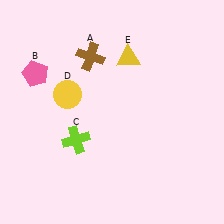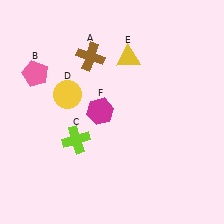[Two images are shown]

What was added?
A magenta hexagon (F) was added in Image 2.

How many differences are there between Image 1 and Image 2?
There is 1 difference between the two images.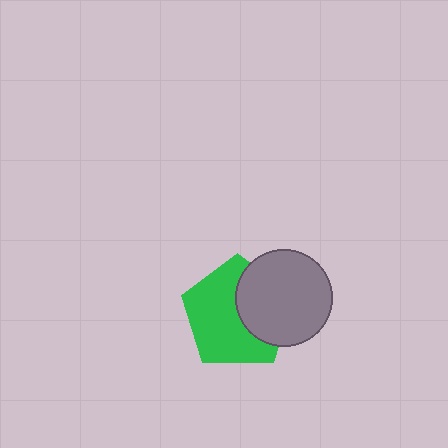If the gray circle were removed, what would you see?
You would see the complete green pentagon.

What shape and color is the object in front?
The object in front is a gray circle.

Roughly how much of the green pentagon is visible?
About half of it is visible (roughly 63%).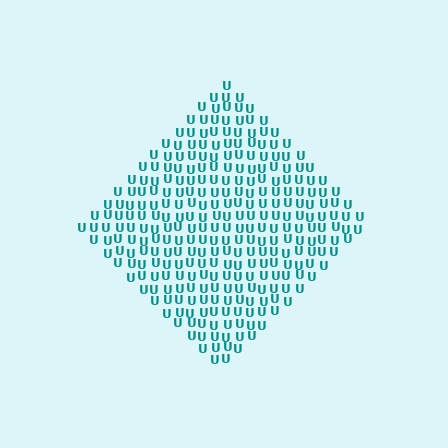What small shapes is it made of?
It is made of small letter U's.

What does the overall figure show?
The overall figure shows a diamond.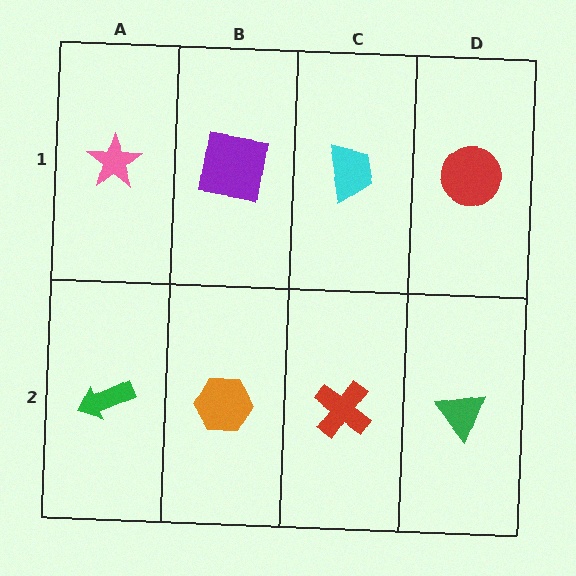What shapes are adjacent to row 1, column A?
A green arrow (row 2, column A), a purple square (row 1, column B).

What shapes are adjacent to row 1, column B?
An orange hexagon (row 2, column B), a pink star (row 1, column A), a cyan trapezoid (row 1, column C).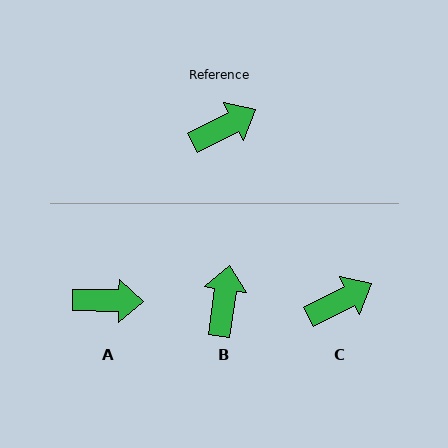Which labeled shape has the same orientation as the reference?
C.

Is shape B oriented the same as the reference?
No, it is off by about 54 degrees.